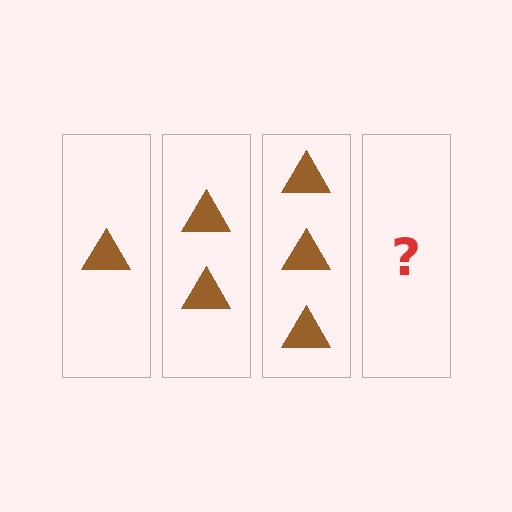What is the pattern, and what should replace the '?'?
The pattern is that each step adds one more triangle. The '?' should be 4 triangles.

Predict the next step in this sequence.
The next step is 4 triangles.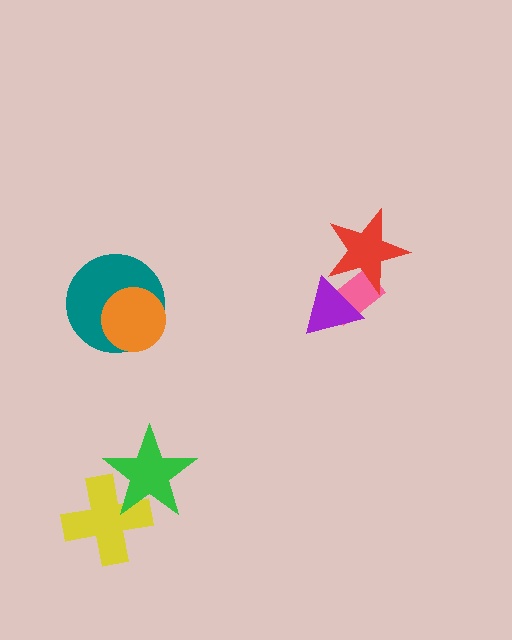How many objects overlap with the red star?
2 objects overlap with the red star.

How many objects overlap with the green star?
1 object overlaps with the green star.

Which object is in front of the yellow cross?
The green star is in front of the yellow cross.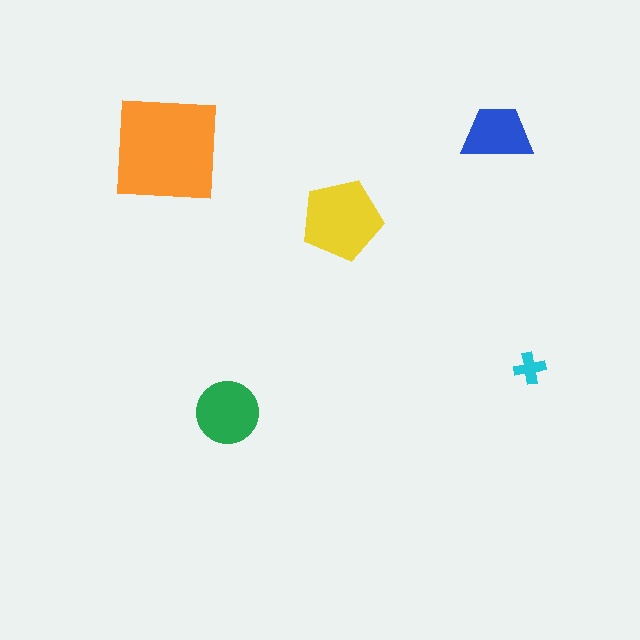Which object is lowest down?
The green circle is bottommost.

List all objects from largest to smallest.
The orange square, the yellow pentagon, the green circle, the blue trapezoid, the cyan cross.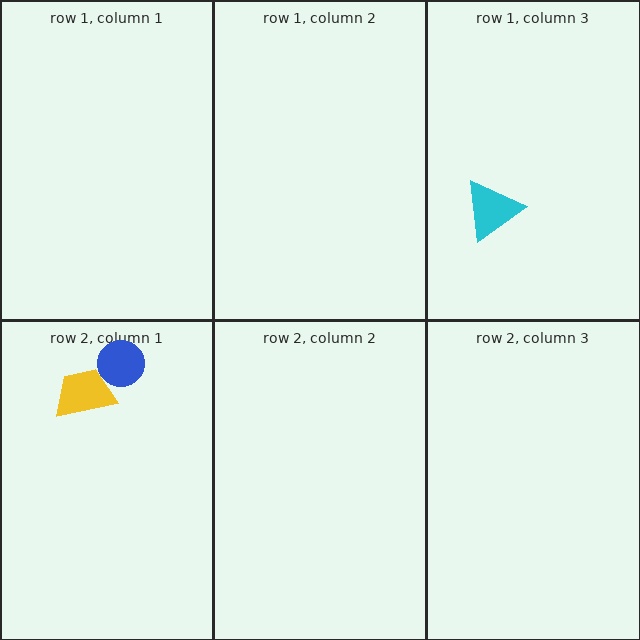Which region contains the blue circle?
The row 2, column 1 region.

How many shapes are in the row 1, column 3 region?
1.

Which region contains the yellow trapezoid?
The row 2, column 1 region.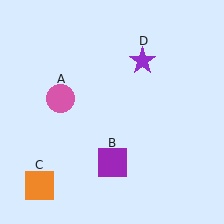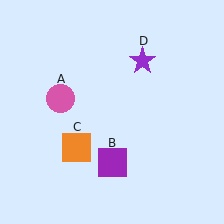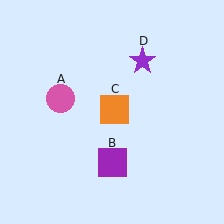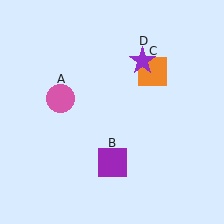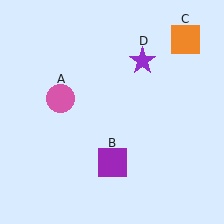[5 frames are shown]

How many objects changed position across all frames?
1 object changed position: orange square (object C).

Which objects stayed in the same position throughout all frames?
Pink circle (object A) and purple square (object B) and purple star (object D) remained stationary.